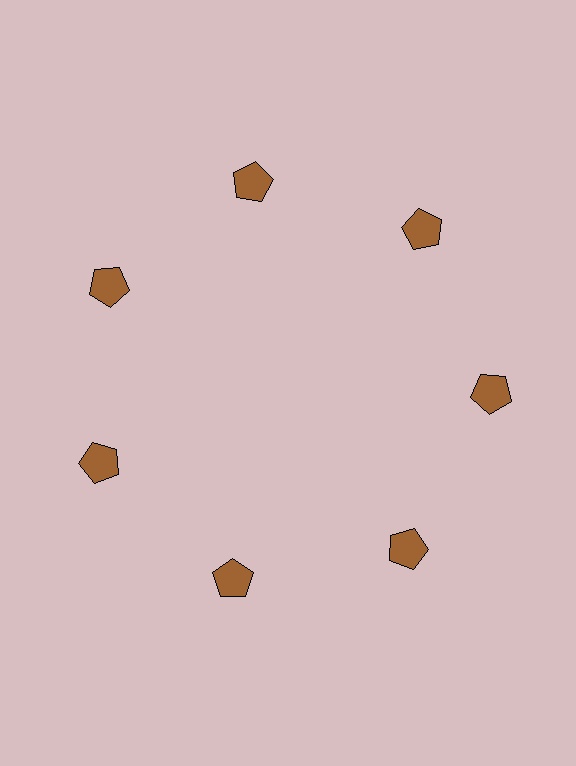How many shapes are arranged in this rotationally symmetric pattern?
There are 7 shapes, arranged in 7 groups of 1.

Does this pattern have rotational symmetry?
Yes, this pattern has 7-fold rotational symmetry. It looks the same after rotating 51 degrees around the center.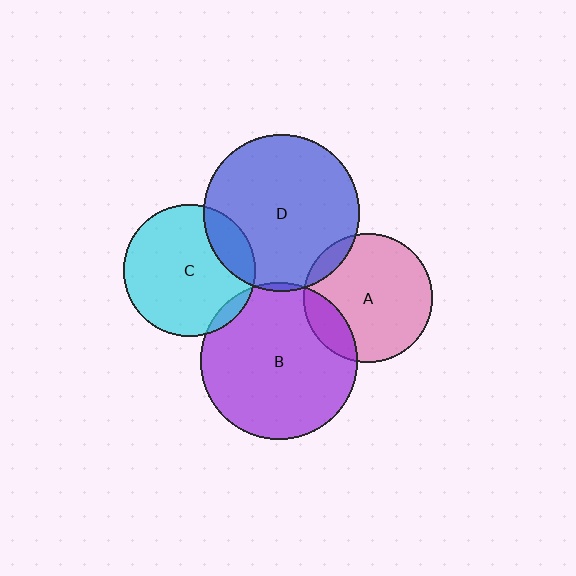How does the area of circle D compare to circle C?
Approximately 1.4 times.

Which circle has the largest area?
Circle B (purple).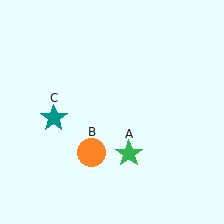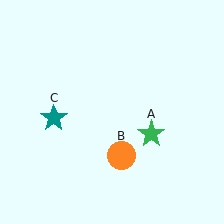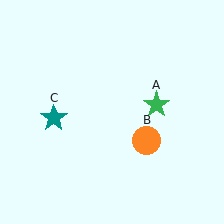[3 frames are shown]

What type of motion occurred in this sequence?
The green star (object A), orange circle (object B) rotated counterclockwise around the center of the scene.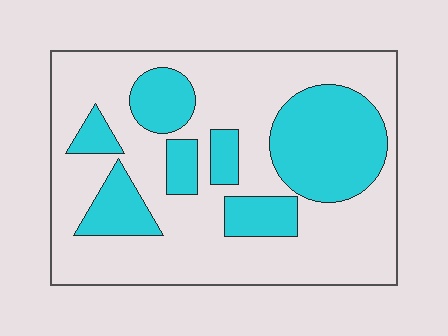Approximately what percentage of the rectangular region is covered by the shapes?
Approximately 30%.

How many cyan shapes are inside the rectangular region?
7.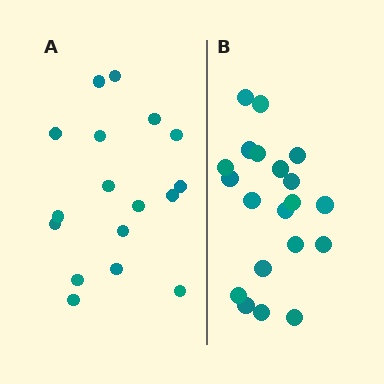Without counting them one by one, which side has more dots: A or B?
Region B (the right region) has more dots.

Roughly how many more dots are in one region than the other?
Region B has just a few more — roughly 2 or 3 more dots than region A.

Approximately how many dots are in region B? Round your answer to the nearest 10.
About 20 dots.